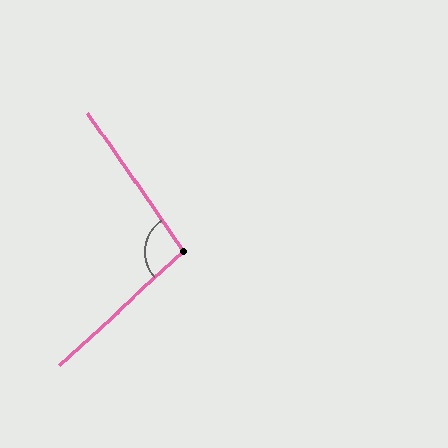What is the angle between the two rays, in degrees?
Approximately 98 degrees.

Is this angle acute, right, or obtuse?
It is obtuse.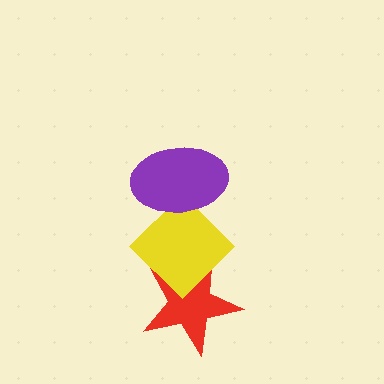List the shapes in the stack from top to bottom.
From top to bottom: the purple ellipse, the yellow diamond, the red star.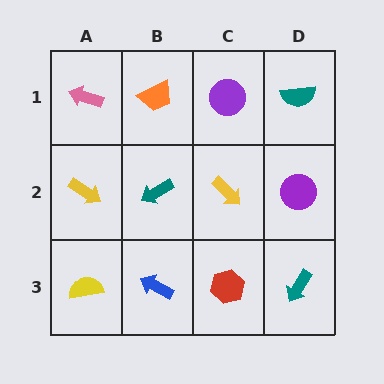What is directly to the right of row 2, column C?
A purple circle.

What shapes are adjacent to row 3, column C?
A yellow arrow (row 2, column C), a blue arrow (row 3, column B), a teal arrow (row 3, column D).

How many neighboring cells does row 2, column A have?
3.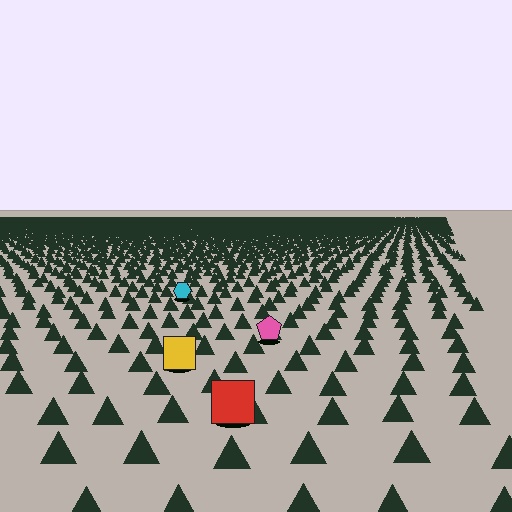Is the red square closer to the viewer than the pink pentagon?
Yes. The red square is closer — you can tell from the texture gradient: the ground texture is coarser near it.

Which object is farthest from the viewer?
The cyan hexagon is farthest from the viewer. It appears smaller and the ground texture around it is denser.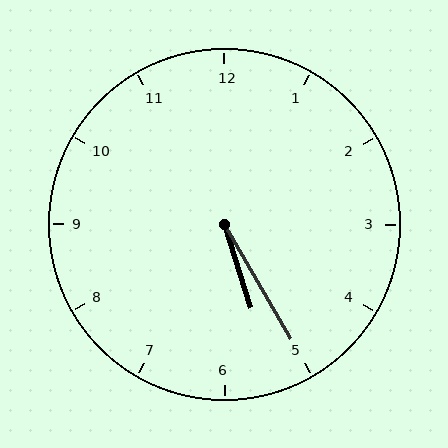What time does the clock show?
5:25.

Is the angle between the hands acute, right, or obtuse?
It is acute.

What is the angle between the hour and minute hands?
Approximately 12 degrees.